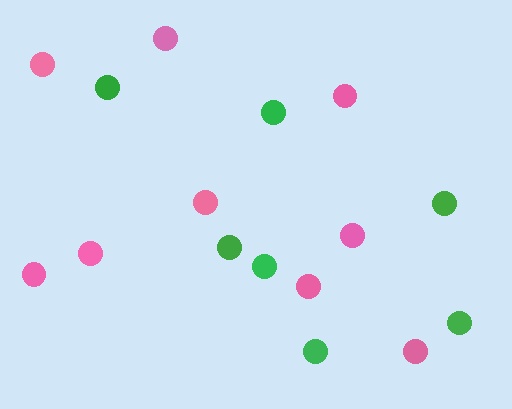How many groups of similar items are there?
There are 2 groups: one group of green circles (7) and one group of pink circles (9).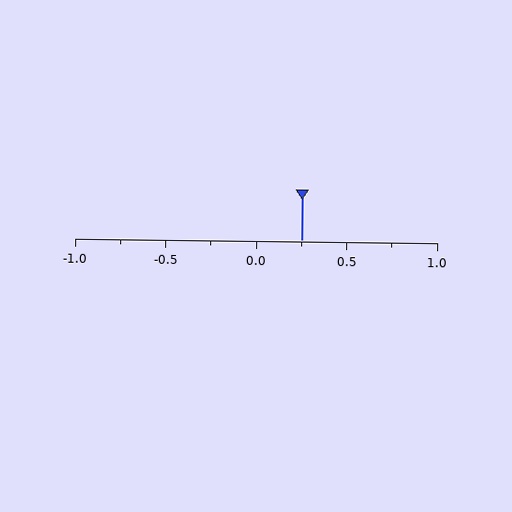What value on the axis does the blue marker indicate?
The marker indicates approximately 0.25.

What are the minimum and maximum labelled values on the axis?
The axis runs from -1.0 to 1.0.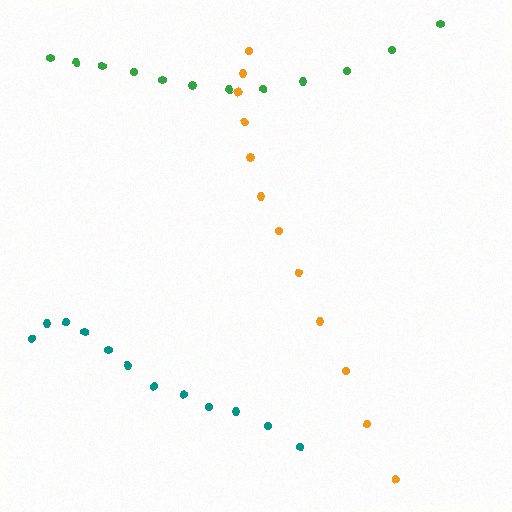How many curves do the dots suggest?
There are 3 distinct paths.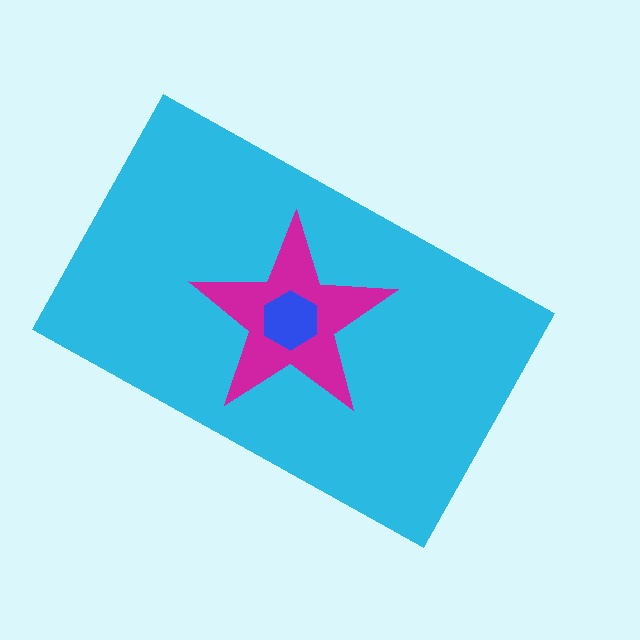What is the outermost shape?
The cyan rectangle.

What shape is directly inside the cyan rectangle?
The magenta star.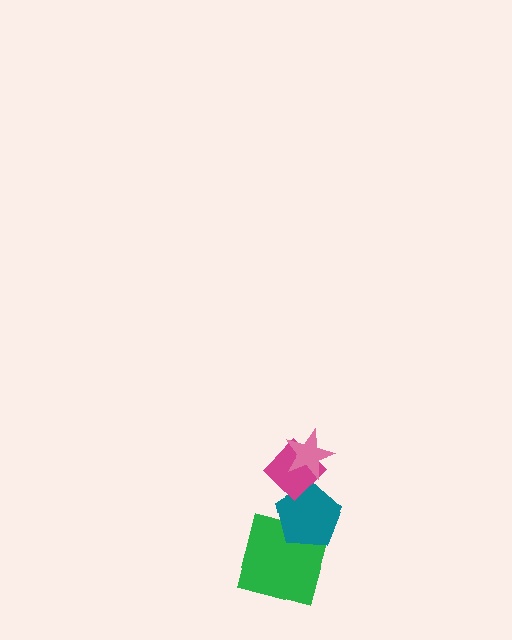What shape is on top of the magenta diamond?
The pink star is on top of the magenta diamond.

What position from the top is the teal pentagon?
The teal pentagon is 3rd from the top.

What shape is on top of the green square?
The teal pentagon is on top of the green square.